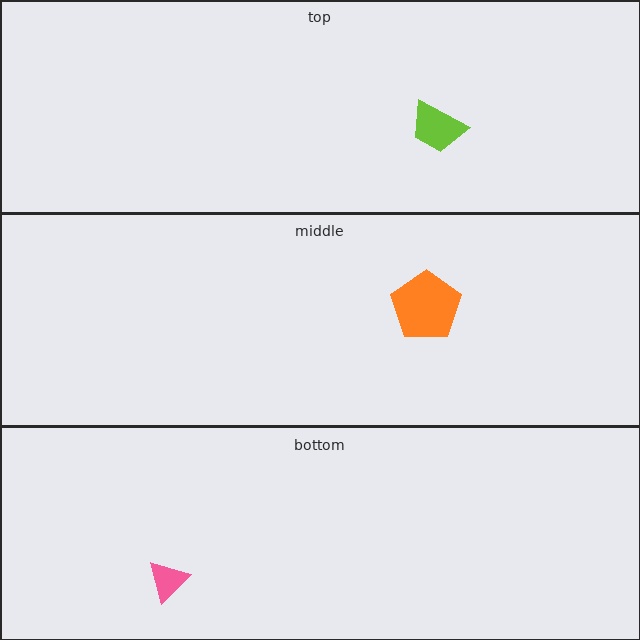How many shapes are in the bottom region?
1.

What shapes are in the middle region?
The orange pentagon.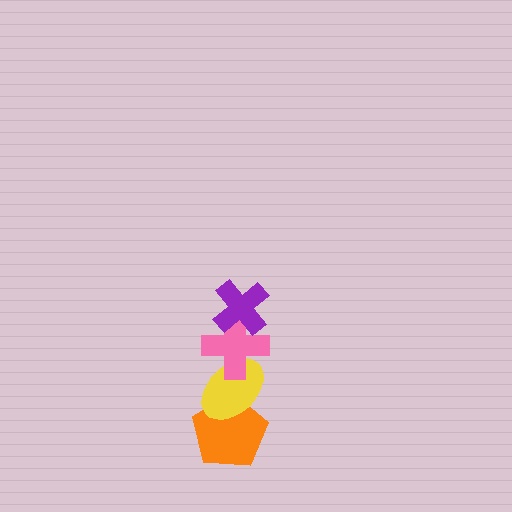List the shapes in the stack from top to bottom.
From top to bottom: the purple cross, the pink cross, the yellow ellipse, the orange pentagon.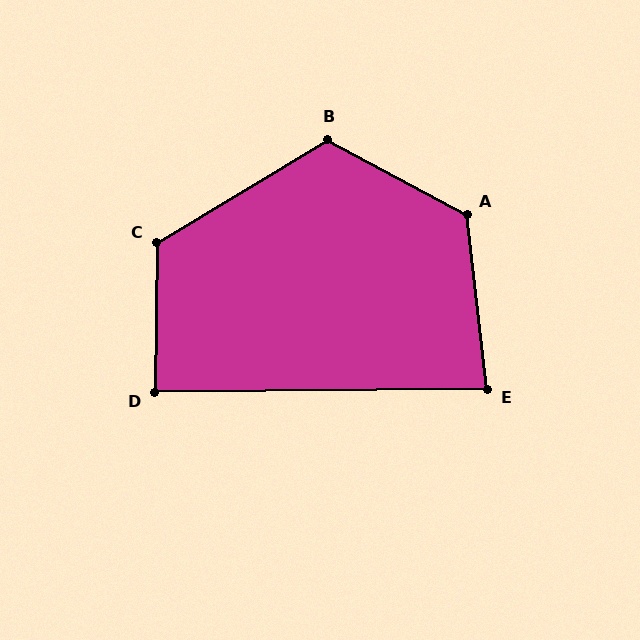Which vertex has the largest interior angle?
A, at approximately 125 degrees.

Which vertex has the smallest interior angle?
E, at approximately 84 degrees.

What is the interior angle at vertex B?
Approximately 121 degrees (obtuse).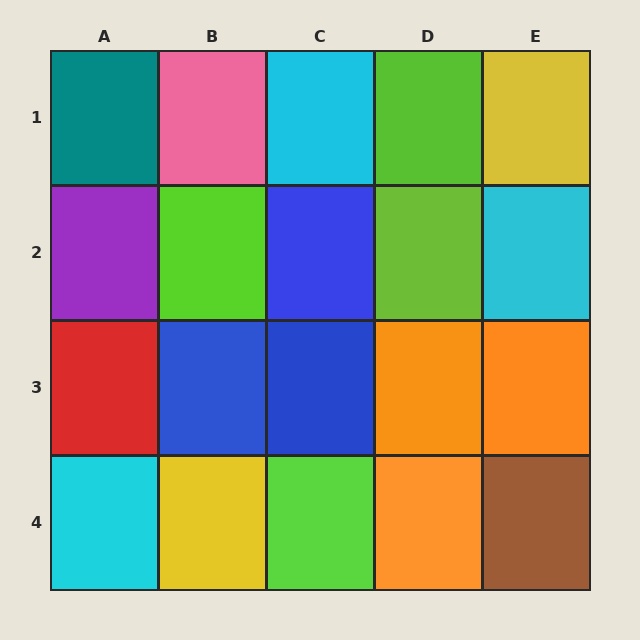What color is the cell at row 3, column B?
Blue.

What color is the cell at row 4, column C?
Lime.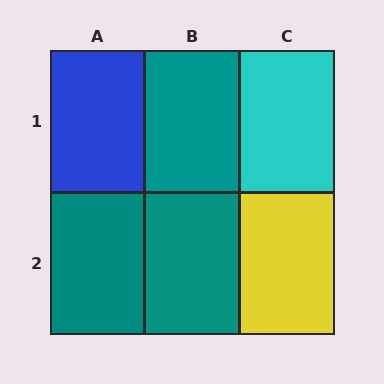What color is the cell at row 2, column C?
Yellow.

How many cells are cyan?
1 cell is cyan.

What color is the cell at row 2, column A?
Teal.